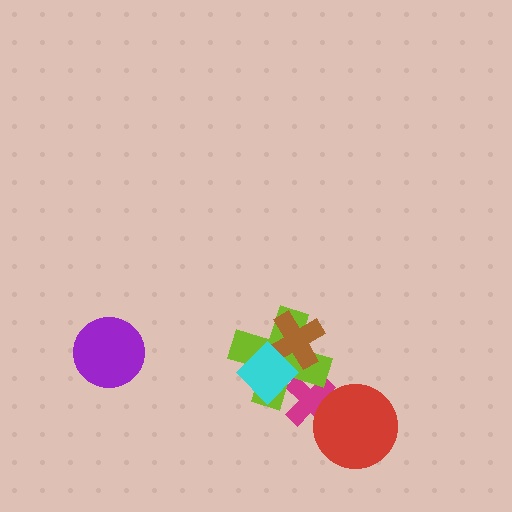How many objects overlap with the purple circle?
0 objects overlap with the purple circle.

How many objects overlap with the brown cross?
2 objects overlap with the brown cross.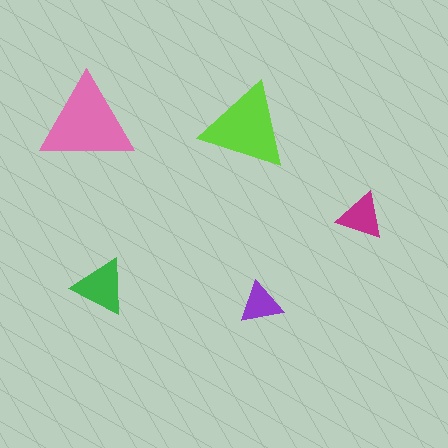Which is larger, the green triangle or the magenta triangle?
The green one.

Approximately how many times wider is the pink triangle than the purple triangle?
About 2 times wider.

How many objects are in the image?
There are 5 objects in the image.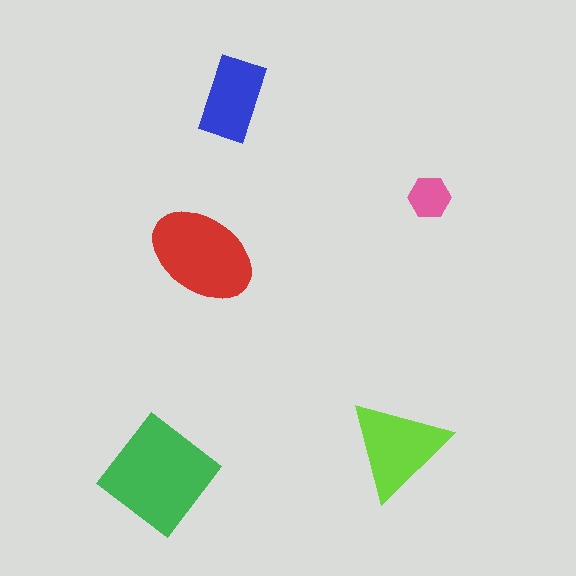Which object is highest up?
The blue rectangle is topmost.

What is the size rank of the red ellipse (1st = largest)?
2nd.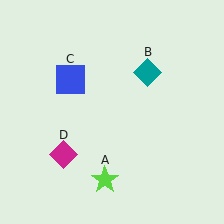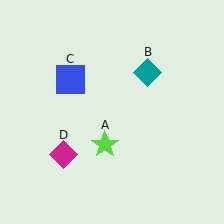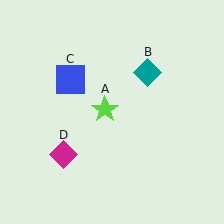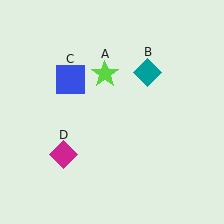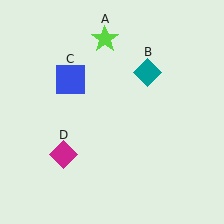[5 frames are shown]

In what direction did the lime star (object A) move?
The lime star (object A) moved up.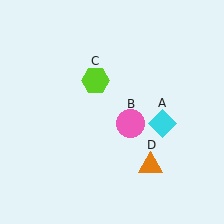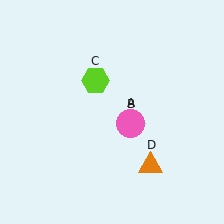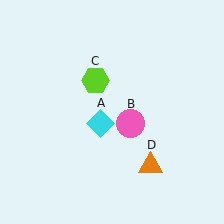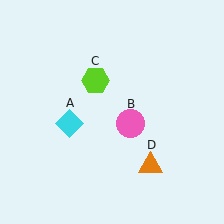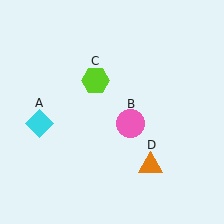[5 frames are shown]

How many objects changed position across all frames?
1 object changed position: cyan diamond (object A).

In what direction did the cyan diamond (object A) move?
The cyan diamond (object A) moved left.